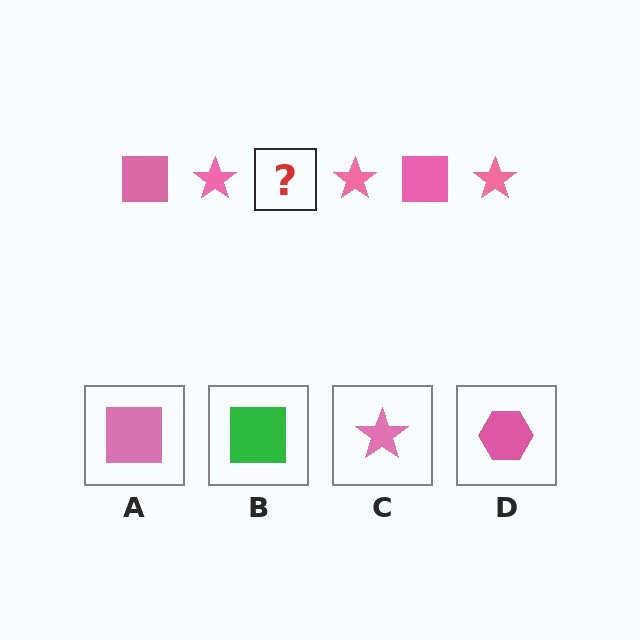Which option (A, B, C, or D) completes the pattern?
A.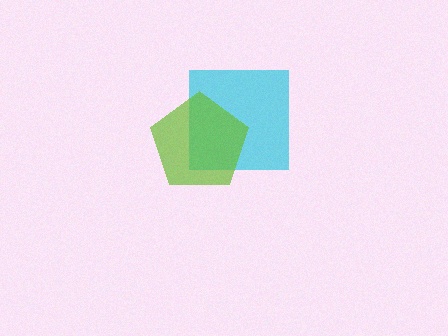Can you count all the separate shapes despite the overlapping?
Yes, there are 2 separate shapes.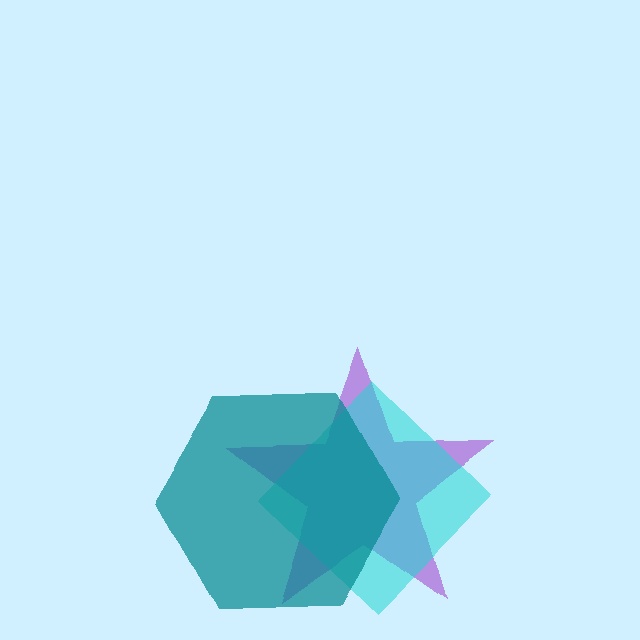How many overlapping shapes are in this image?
There are 3 overlapping shapes in the image.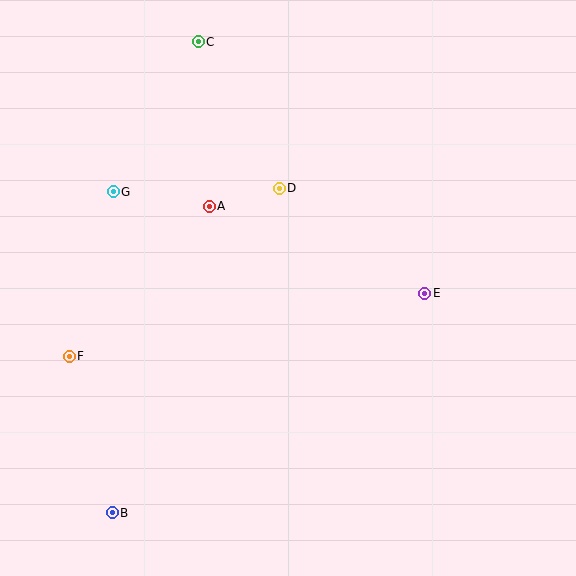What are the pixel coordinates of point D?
Point D is at (279, 188).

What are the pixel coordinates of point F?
Point F is at (69, 356).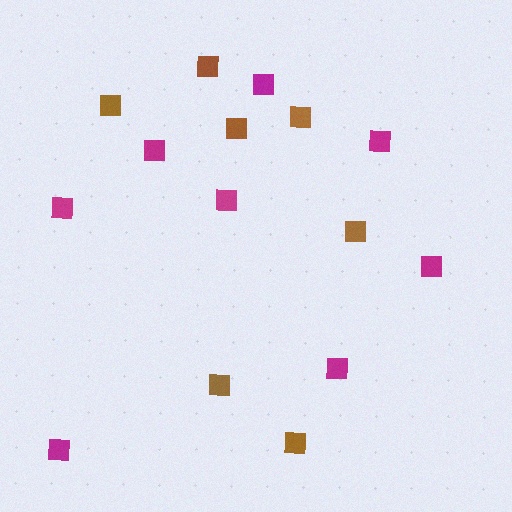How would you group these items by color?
There are 2 groups: one group of brown squares (7) and one group of magenta squares (8).